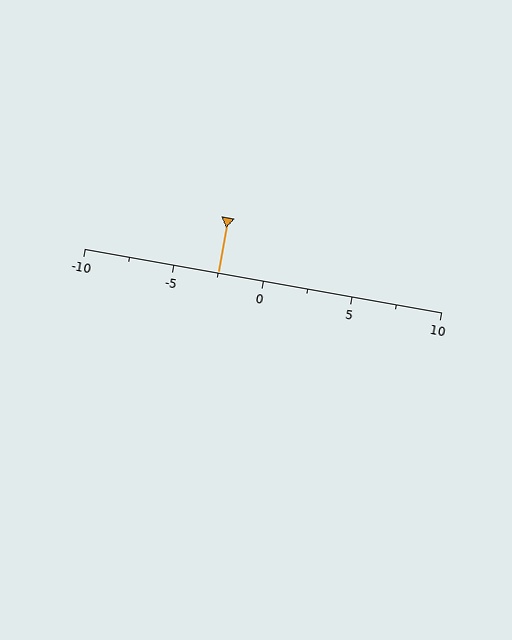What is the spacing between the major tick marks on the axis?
The major ticks are spaced 5 apart.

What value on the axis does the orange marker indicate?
The marker indicates approximately -2.5.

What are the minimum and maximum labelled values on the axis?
The axis runs from -10 to 10.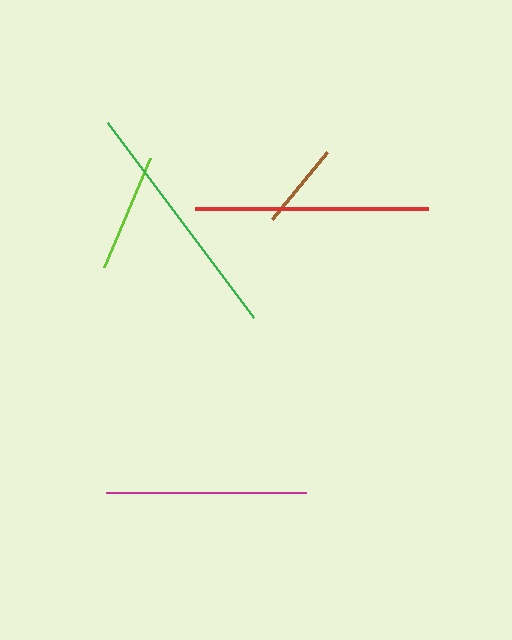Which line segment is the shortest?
The brown line is the shortest at approximately 86 pixels.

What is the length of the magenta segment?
The magenta segment is approximately 200 pixels long.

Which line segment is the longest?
The green line is the longest at approximately 243 pixels.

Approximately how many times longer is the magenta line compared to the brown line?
The magenta line is approximately 2.3 times the length of the brown line.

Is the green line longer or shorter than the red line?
The green line is longer than the red line.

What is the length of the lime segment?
The lime segment is approximately 118 pixels long.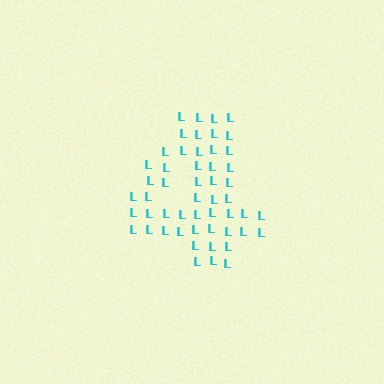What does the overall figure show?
The overall figure shows the digit 4.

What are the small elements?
The small elements are letter L's.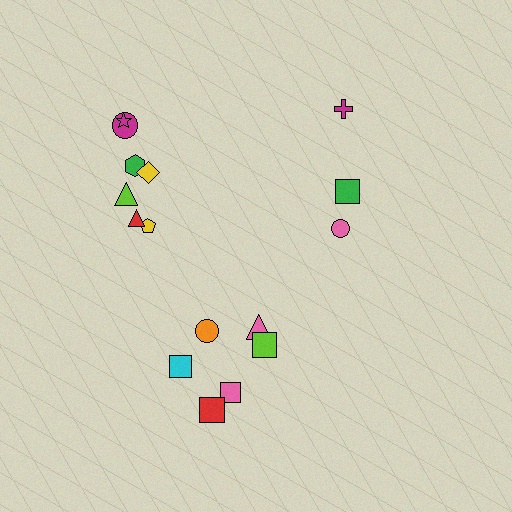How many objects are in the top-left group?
There are 7 objects.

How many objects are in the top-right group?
There are 3 objects.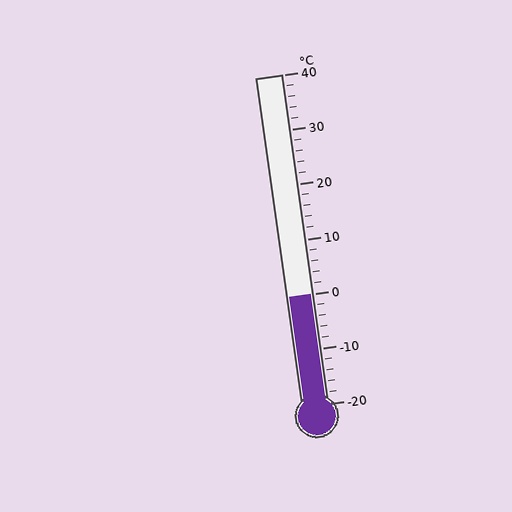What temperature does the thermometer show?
The thermometer shows approximately 0°C.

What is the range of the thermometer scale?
The thermometer scale ranges from -20°C to 40°C.